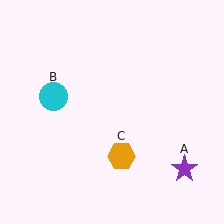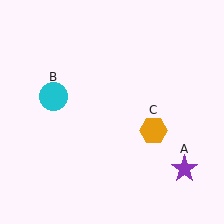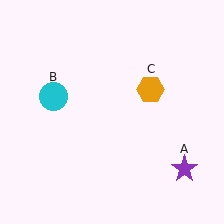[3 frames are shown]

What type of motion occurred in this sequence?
The orange hexagon (object C) rotated counterclockwise around the center of the scene.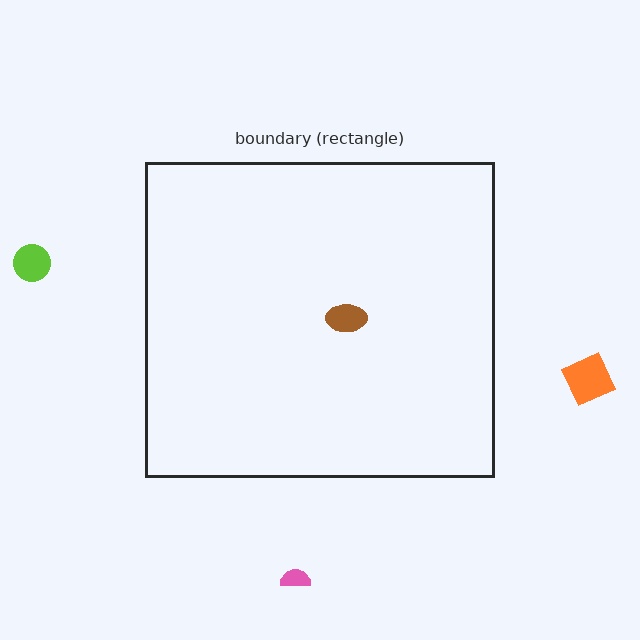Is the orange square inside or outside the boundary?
Outside.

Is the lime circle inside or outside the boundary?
Outside.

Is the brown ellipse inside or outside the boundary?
Inside.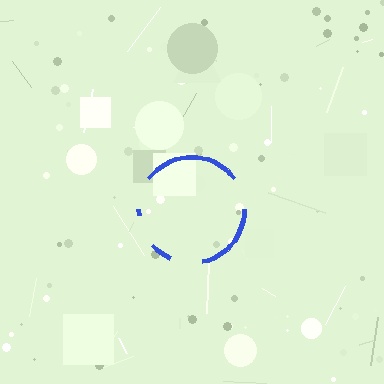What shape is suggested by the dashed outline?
The dashed outline suggests a circle.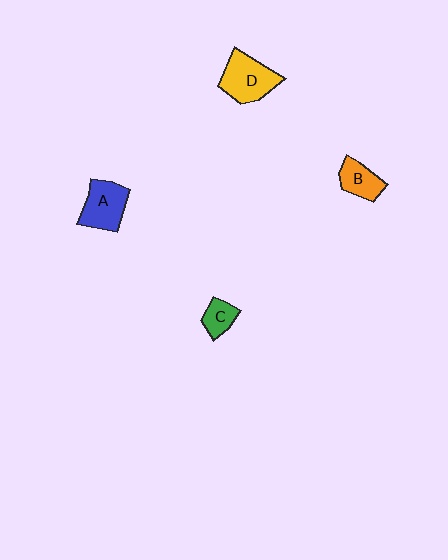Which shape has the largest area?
Shape D (yellow).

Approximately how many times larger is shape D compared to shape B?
Approximately 1.6 times.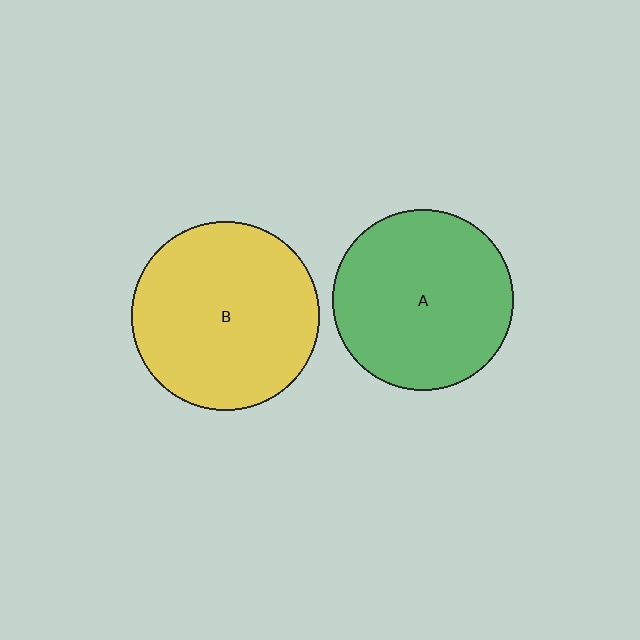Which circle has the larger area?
Circle B (yellow).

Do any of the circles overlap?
No, none of the circles overlap.